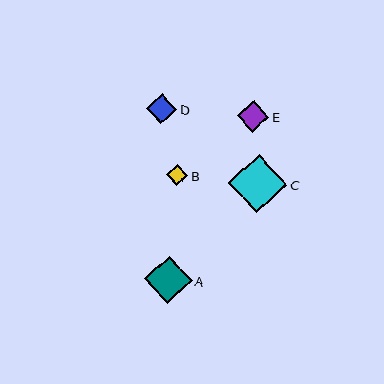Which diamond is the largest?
Diamond C is the largest with a size of approximately 59 pixels.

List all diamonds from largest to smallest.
From largest to smallest: C, A, E, D, B.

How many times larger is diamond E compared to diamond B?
Diamond E is approximately 1.5 times the size of diamond B.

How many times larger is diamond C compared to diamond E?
Diamond C is approximately 1.9 times the size of diamond E.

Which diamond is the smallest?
Diamond B is the smallest with a size of approximately 21 pixels.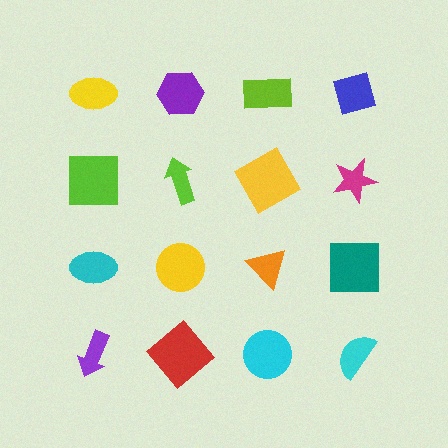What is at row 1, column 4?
A blue diamond.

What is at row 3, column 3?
An orange triangle.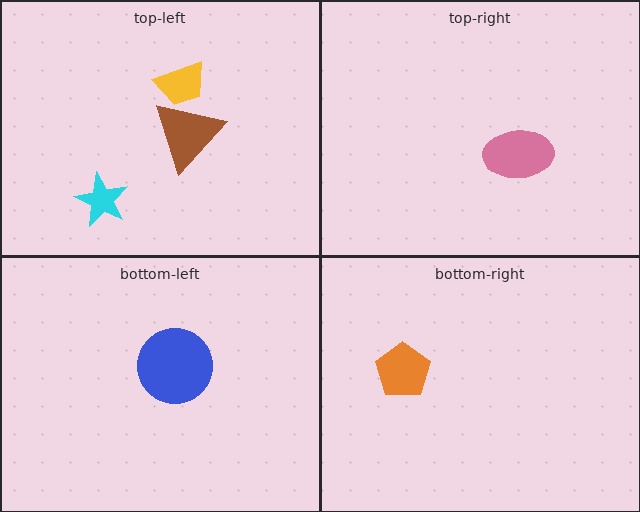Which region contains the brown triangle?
The top-left region.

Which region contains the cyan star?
The top-left region.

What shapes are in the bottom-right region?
The orange pentagon.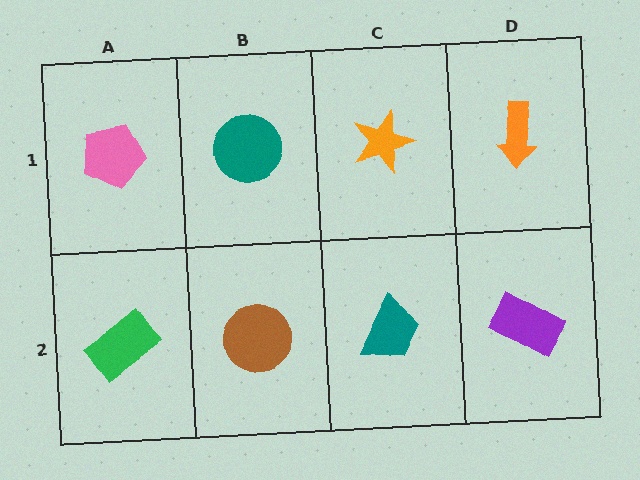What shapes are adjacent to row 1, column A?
A green rectangle (row 2, column A), a teal circle (row 1, column B).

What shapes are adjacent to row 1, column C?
A teal trapezoid (row 2, column C), a teal circle (row 1, column B), an orange arrow (row 1, column D).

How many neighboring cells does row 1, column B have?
3.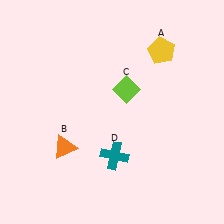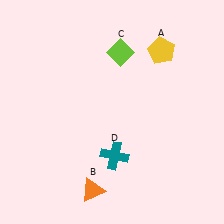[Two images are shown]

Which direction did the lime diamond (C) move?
The lime diamond (C) moved up.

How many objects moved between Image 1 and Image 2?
2 objects moved between the two images.